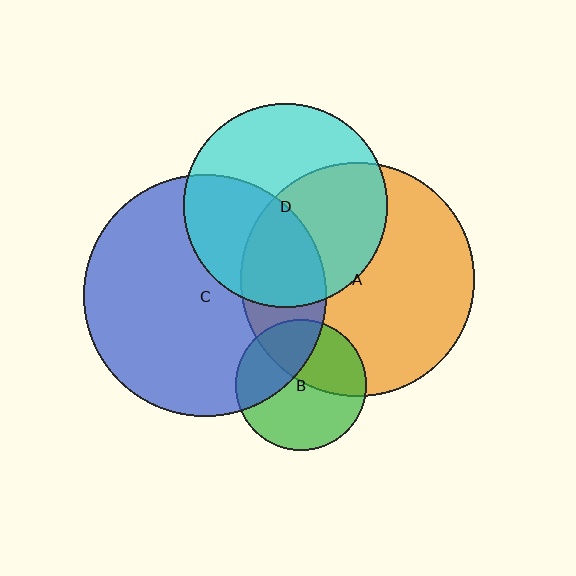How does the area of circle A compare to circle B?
Approximately 3.2 times.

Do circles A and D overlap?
Yes.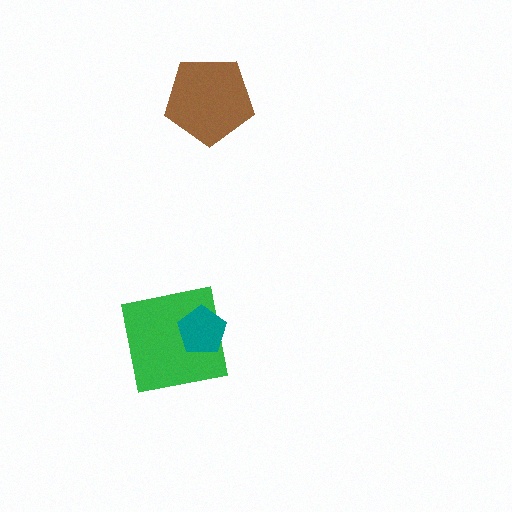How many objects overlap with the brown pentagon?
0 objects overlap with the brown pentagon.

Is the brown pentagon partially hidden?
No, no other shape covers it.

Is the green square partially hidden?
Yes, it is partially covered by another shape.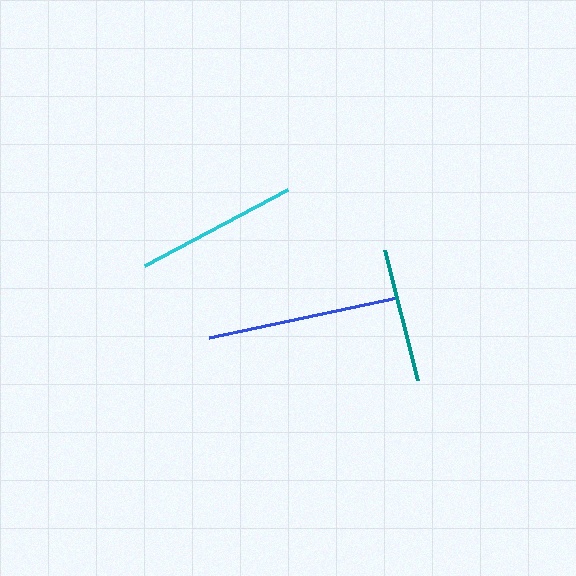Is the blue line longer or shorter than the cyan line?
The blue line is longer than the cyan line.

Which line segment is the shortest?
The teal line is the shortest at approximately 134 pixels.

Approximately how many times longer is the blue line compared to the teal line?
The blue line is approximately 1.4 times the length of the teal line.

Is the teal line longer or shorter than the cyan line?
The cyan line is longer than the teal line.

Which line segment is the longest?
The blue line is the longest at approximately 192 pixels.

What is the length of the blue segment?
The blue segment is approximately 192 pixels long.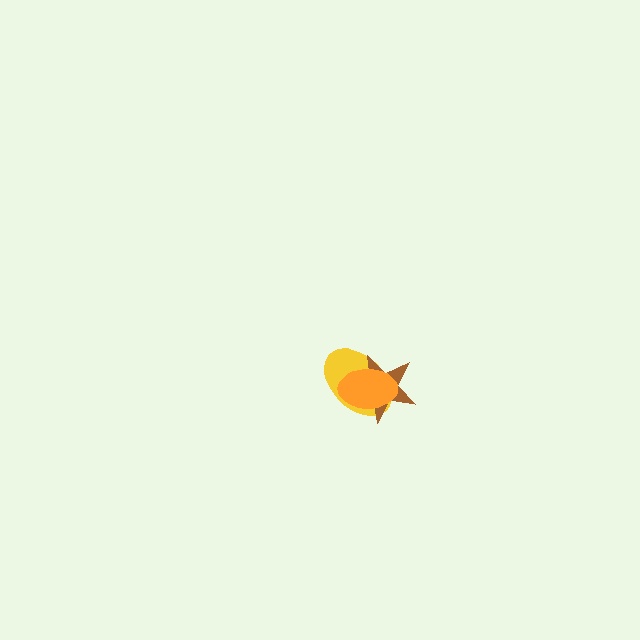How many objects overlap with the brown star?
2 objects overlap with the brown star.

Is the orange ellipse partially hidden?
No, no other shape covers it.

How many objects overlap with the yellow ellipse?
2 objects overlap with the yellow ellipse.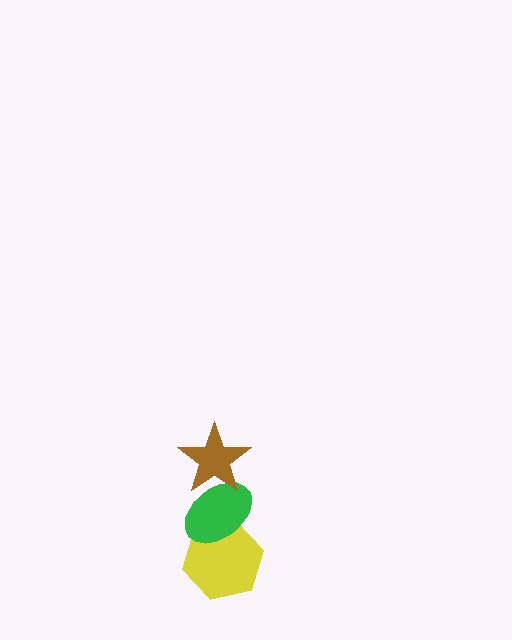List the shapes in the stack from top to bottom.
From top to bottom: the brown star, the green ellipse, the yellow hexagon.